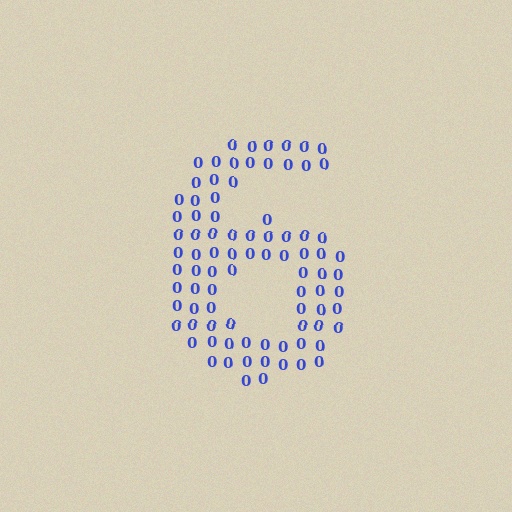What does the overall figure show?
The overall figure shows the digit 6.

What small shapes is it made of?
It is made of small digit 0's.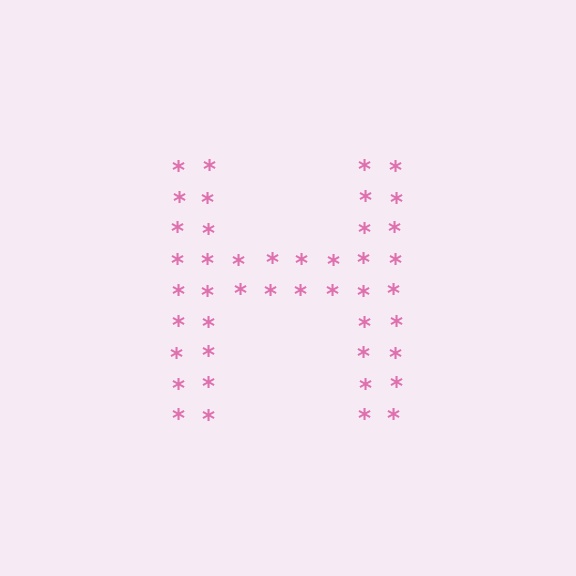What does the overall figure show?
The overall figure shows the letter H.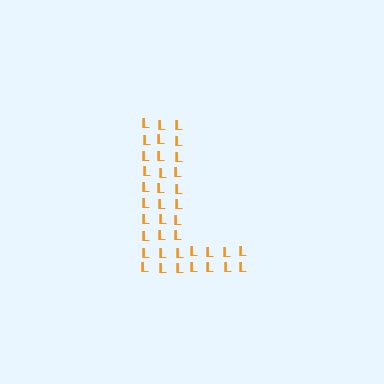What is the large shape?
The large shape is the letter L.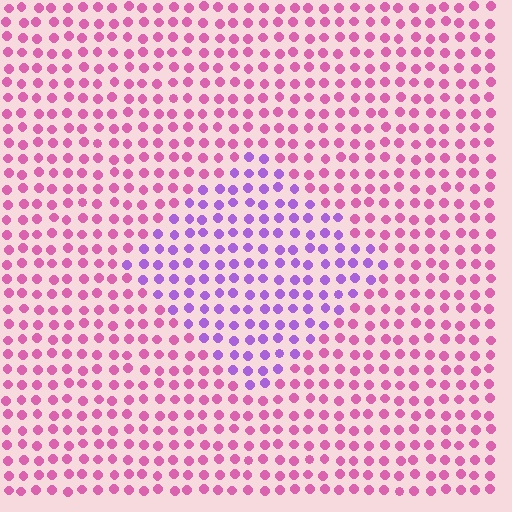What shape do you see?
I see a diamond.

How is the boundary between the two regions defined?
The boundary is defined purely by a slight shift in hue (about 46 degrees). Spacing, size, and orientation are identical on both sides.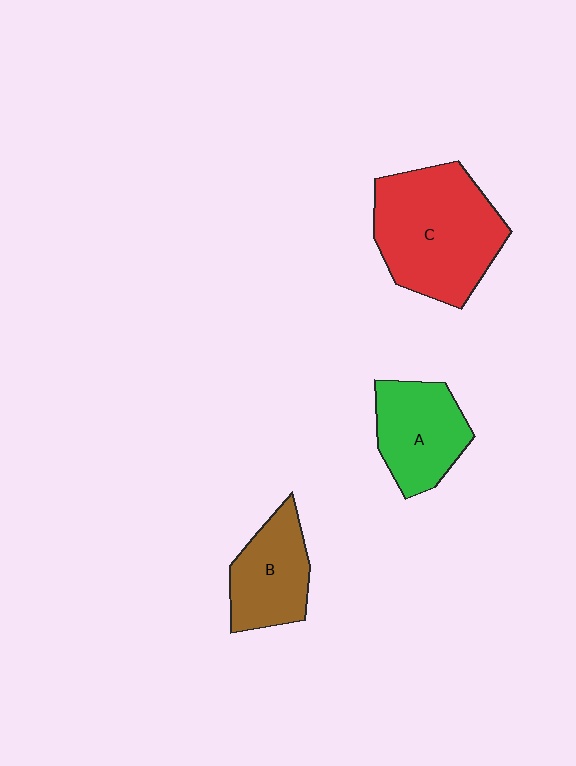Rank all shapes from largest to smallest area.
From largest to smallest: C (red), A (green), B (brown).